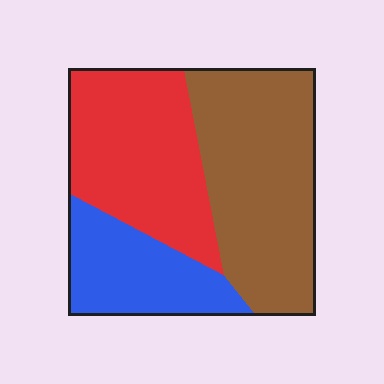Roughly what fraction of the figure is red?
Red covers roughly 35% of the figure.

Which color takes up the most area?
Brown, at roughly 45%.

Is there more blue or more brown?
Brown.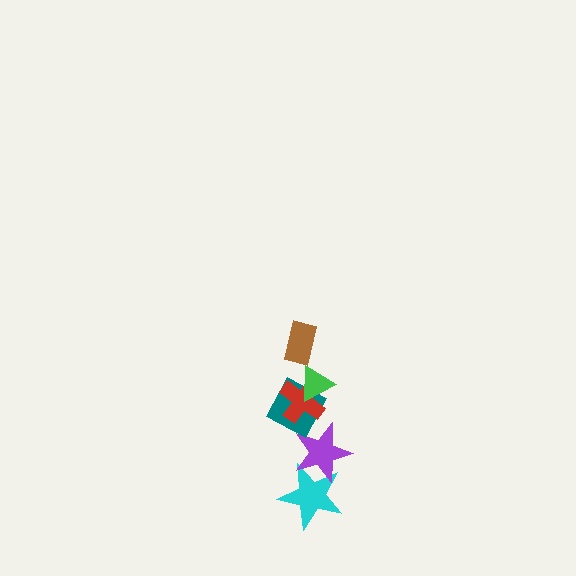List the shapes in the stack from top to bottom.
From top to bottom: the brown rectangle, the green triangle, the red cross, the teal diamond, the purple star, the cyan star.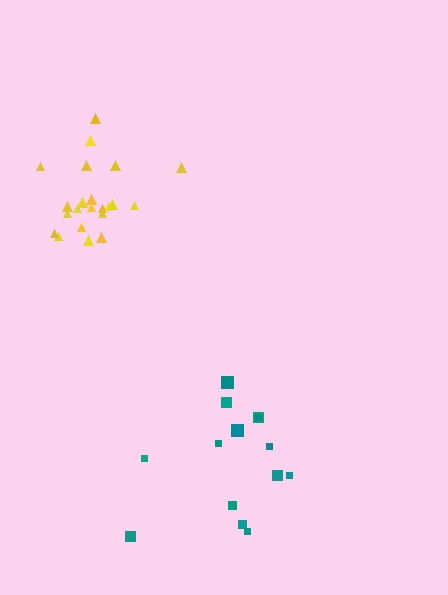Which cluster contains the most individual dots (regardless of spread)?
Yellow (22).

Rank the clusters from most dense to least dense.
yellow, teal.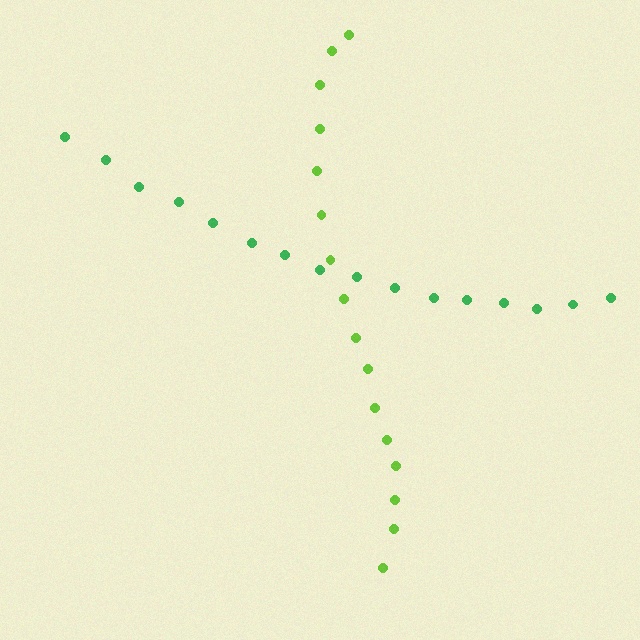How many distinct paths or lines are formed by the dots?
There are 2 distinct paths.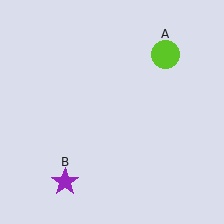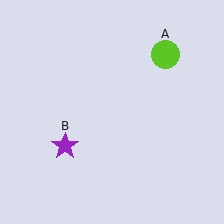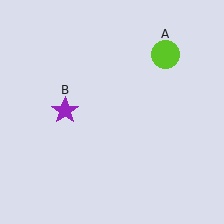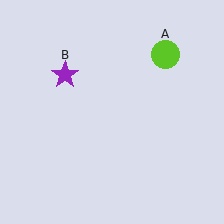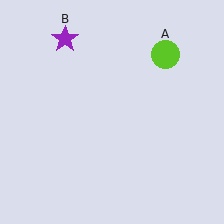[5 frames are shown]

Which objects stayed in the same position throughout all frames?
Lime circle (object A) remained stationary.